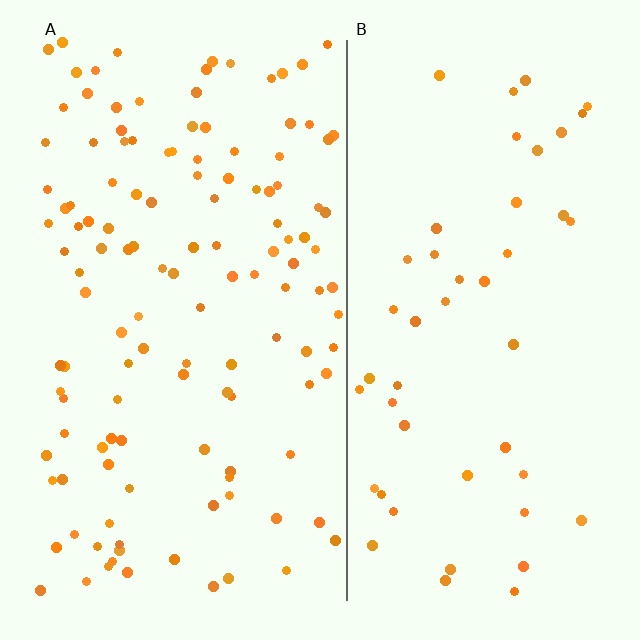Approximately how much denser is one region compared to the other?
Approximately 2.7× — region A over region B.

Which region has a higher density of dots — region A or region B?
A (the left).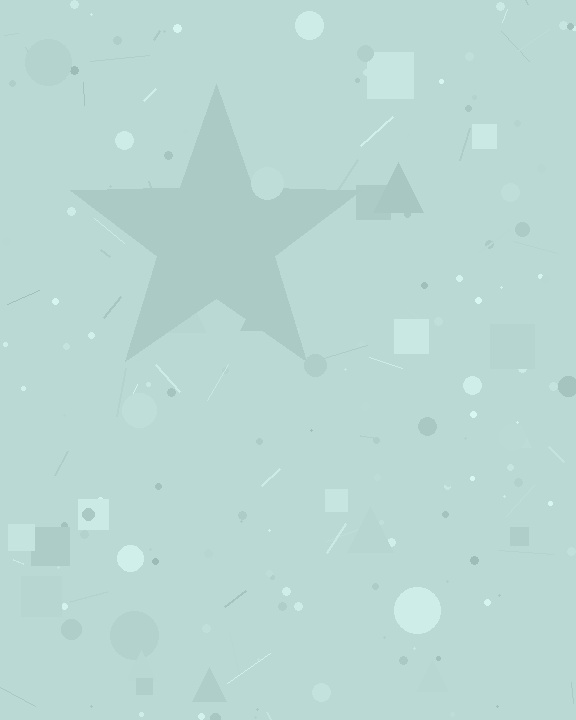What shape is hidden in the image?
A star is hidden in the image.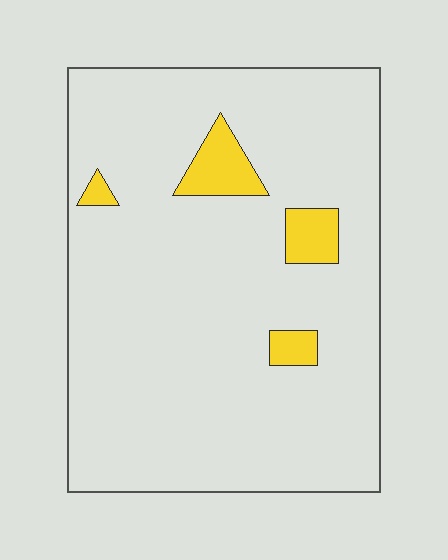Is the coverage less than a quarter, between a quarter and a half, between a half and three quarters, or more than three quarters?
Less than a quarter.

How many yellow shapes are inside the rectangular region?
4.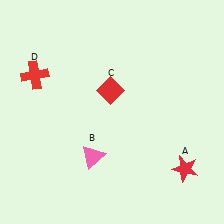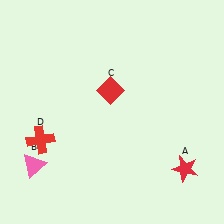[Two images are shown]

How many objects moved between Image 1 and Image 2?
2 objects moved between the two images.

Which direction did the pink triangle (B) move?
The pink triangle (B) moved left.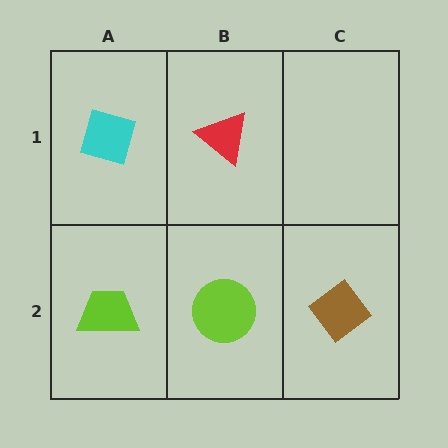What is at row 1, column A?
A cyan diamond.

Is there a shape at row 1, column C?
No, that cell is empty.